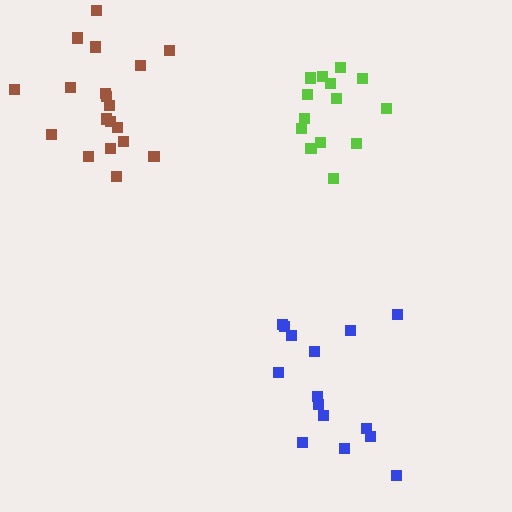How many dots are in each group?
Group 1: 14 dots, Group 2: 19 dots, Group 3: 15 dots (48 total).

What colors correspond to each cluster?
The clusters are colored: lime, brown, blue.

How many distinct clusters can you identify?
There are 3 distinct clusters.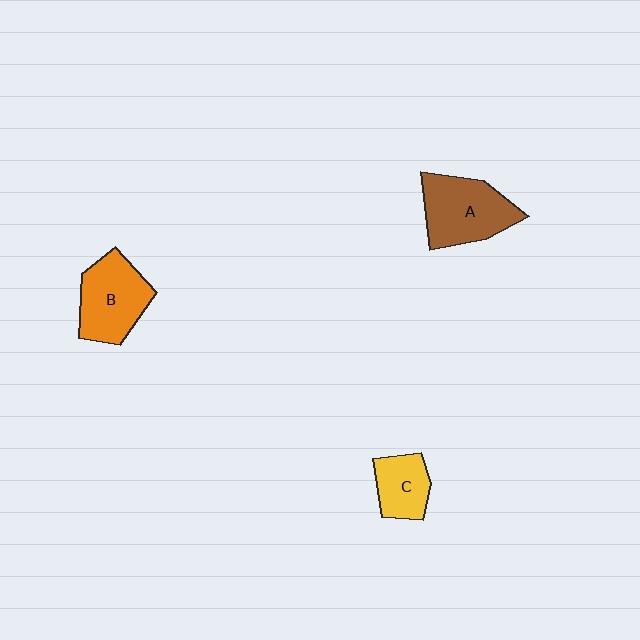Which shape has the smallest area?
Shape C (yellow).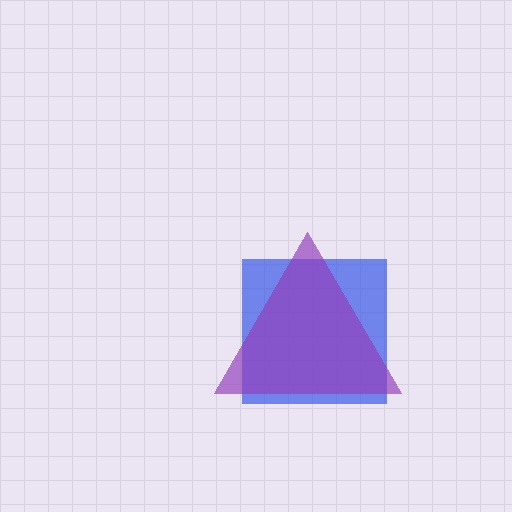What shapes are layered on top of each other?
The layered shapes are: a blue square, a purple triangle.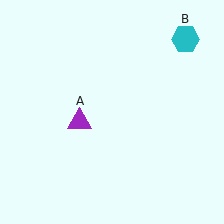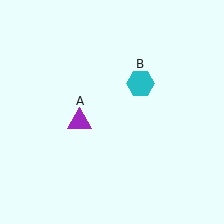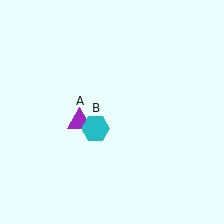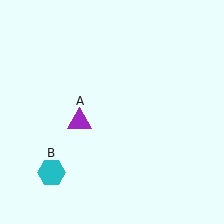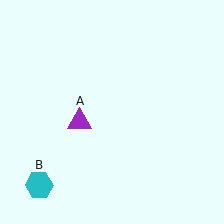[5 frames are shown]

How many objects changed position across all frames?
1 object changed position: cyan hexagon (object B).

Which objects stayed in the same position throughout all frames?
Purple triangle (object A) remained stationary.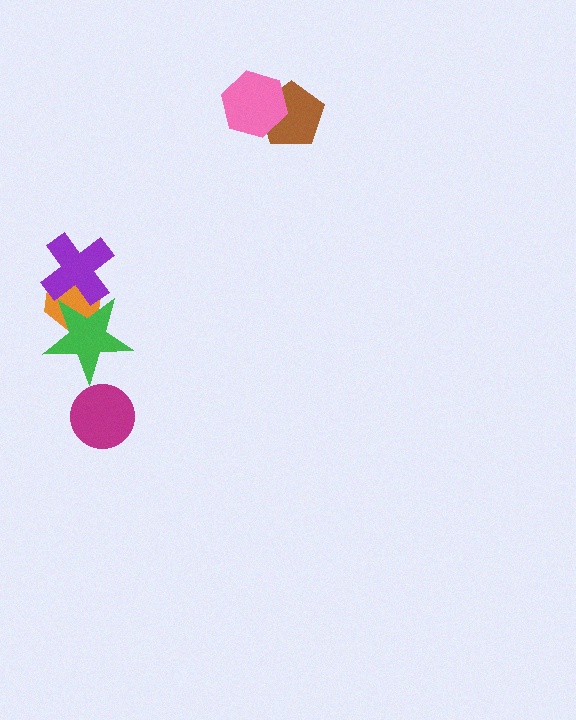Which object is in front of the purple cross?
The green star is in front of the purple cross.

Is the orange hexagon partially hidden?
Yes, it is partially covered by another shape.